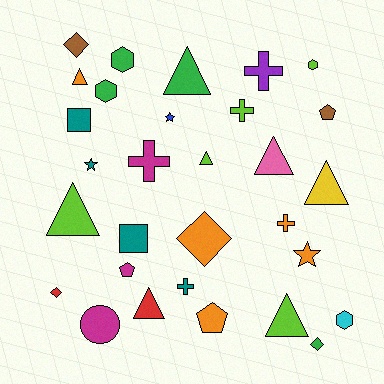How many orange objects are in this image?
There are 5 orange objects.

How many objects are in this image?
There are 30 objects.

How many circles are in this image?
There is 1 circle.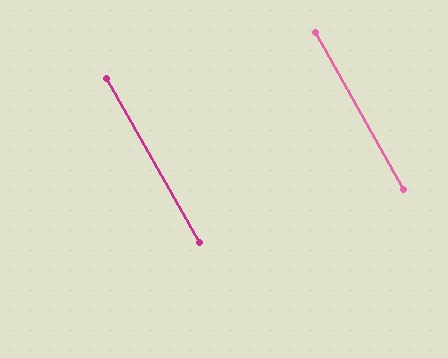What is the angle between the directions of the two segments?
Approximately 0 degrees.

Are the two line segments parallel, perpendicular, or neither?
Parallel — their directions differ by only 0.2°.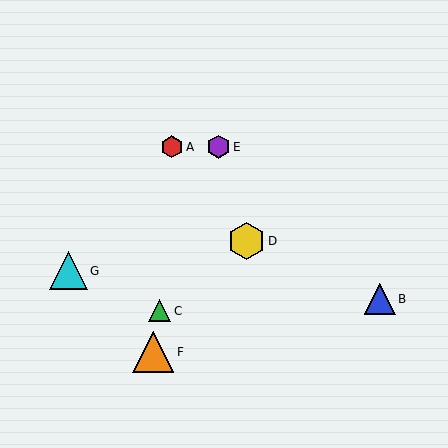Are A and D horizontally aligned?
No, A is at y≈147 and D is at y≈241.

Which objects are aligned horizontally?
Objects A, E are aligned horizontally.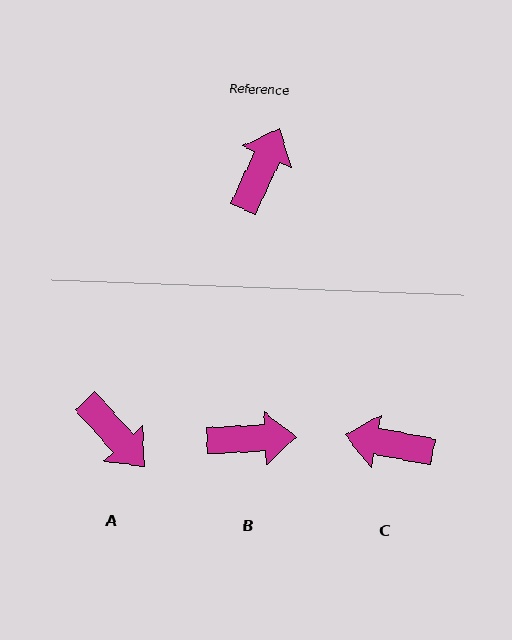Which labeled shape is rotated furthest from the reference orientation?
A, about 113 degrees away.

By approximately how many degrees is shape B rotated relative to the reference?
Approximately 63 degrees clockwise.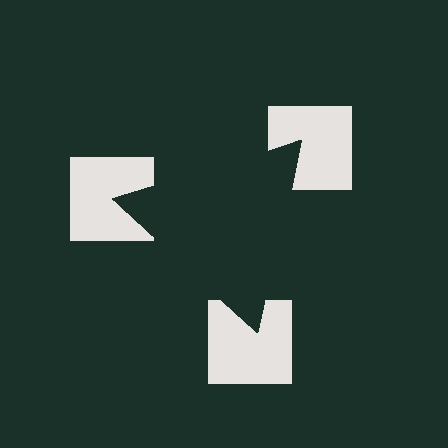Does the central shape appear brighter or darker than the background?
It typically appears slightly darker than the background, even though no actual brightness change is drawn.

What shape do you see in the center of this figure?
An illusory triangle — its edges are inferred from the aligned wedge cuts in the notched squares, not physically drawn.